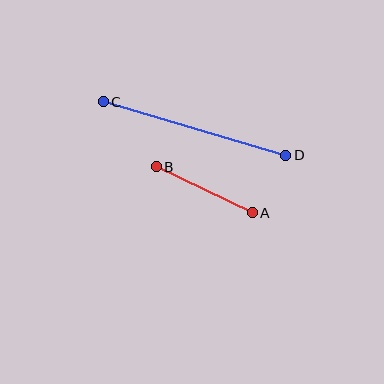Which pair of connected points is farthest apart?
Points C and D are farthest apart.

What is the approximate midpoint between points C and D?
The midpoint is at approximately (195, 129) pixels.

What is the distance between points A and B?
The distance is approximately 107 pixels.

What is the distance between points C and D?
The distance is approximately 191 pixels.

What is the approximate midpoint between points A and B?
The midpoint is at approximately (204, 190) pixels.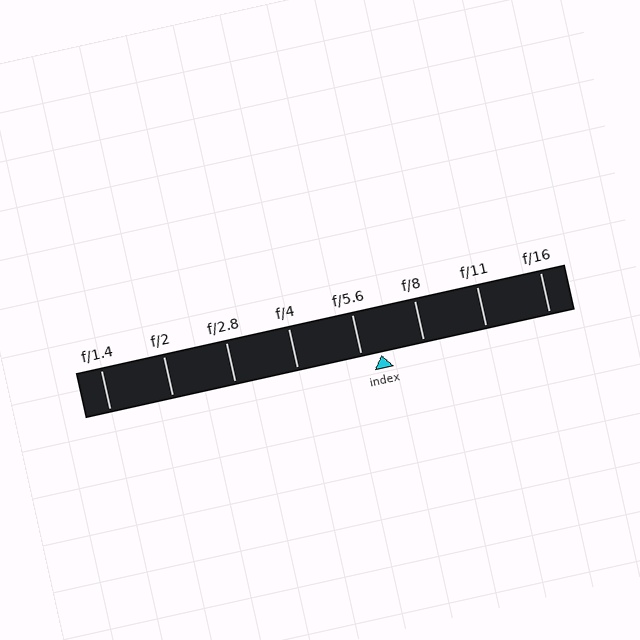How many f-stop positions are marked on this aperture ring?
There are 8 f-stop positions marked.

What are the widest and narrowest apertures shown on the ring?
The widest aperture shown is f/1.4 and the narrowest is f/16.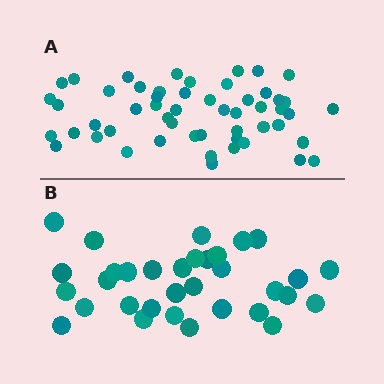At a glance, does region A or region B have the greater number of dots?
Region A (the top region) has more dots.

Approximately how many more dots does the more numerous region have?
Region A has approximately 20 more dots than region B.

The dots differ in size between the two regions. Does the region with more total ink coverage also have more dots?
No. Region B has more total ink coverage because its dots are larger, but region A actually contains more individual dots. Total area can be misleading — the number of items is what matters here.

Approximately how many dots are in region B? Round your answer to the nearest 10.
About 30 dots. (The exact count is 33, which rounds to 30.)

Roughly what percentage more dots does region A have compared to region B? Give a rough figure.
About 60% more.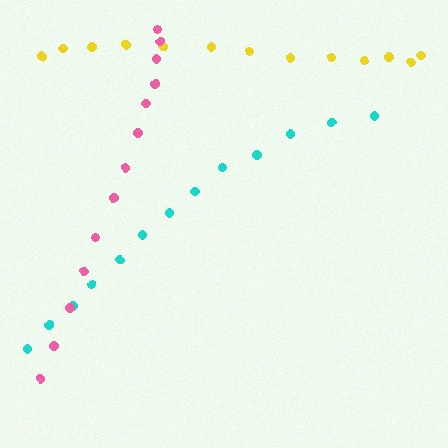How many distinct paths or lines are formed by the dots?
There are 3 distinct paths.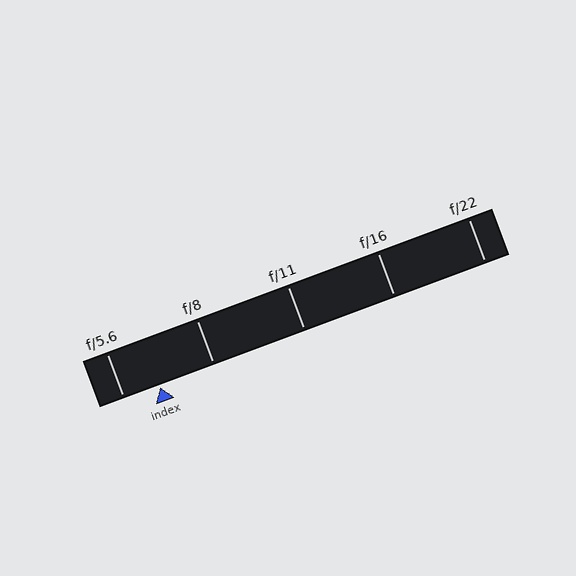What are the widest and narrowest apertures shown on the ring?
The widest aperture shown is f/5.6 and the narrowest is f/22.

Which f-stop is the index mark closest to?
The index mark is closest to f/5.6.